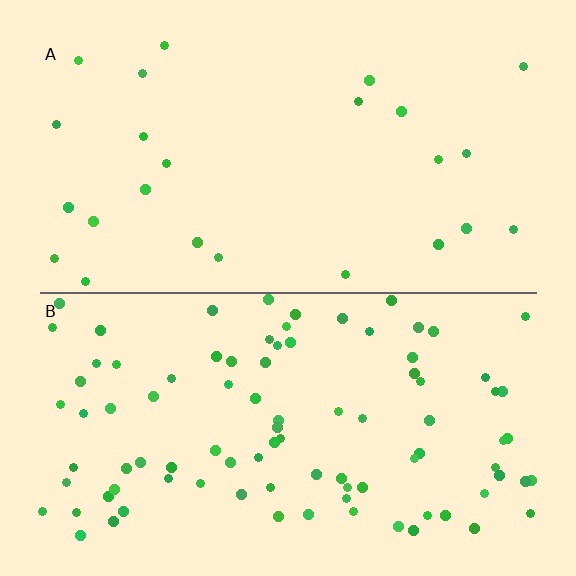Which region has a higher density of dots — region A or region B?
B (the bottom).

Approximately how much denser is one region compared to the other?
Approximately 3.8× — region B over region A.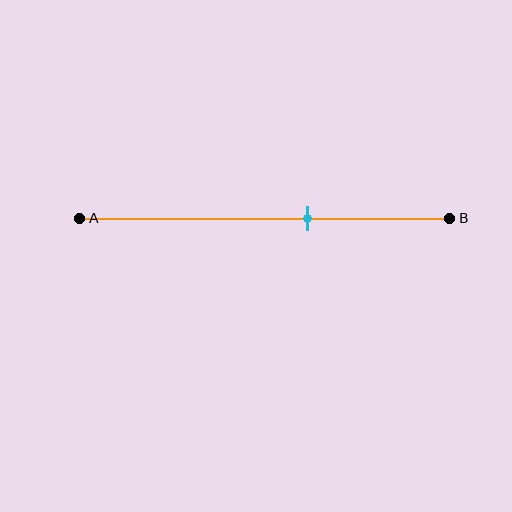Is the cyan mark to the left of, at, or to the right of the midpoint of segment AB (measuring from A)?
The cyan mark is to the right of the midpoint of segment AB.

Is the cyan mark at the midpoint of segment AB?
No, the mark is at about 60% from A, not at the 50% midpoint.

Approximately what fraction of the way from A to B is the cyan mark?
The cyan mark is approximately 60% of the way from A to B.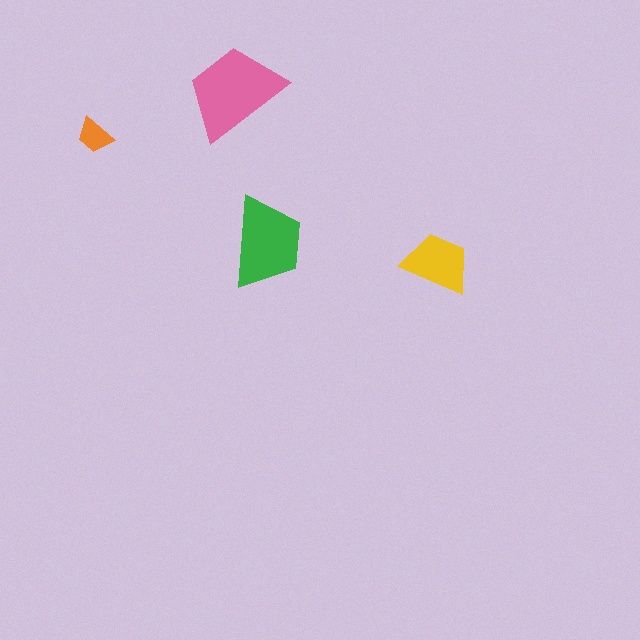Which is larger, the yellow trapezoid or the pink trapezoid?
The pink one.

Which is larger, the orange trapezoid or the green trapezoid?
The green one.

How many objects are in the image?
There are 4 objects in the image.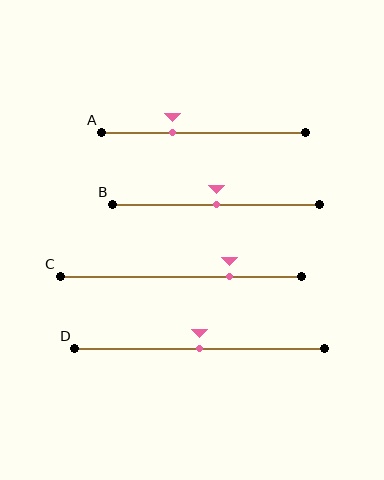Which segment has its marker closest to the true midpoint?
Segment B has its marker closest to the true midpoint.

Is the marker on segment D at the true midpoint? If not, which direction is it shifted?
Yes, the marker on segment D is at the true midpoint.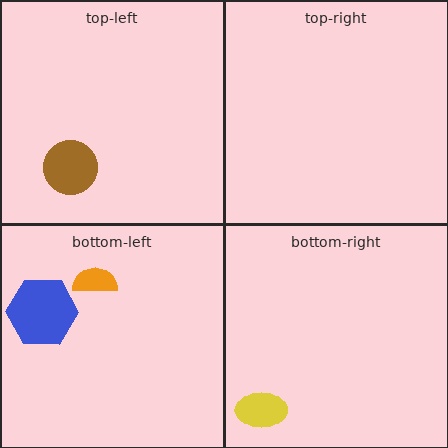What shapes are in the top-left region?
The brown circle.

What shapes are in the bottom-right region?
The yellow ellipse.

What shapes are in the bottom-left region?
The orange semicircle, the blue hexagon.